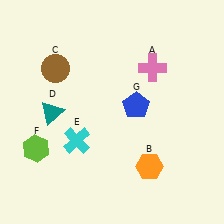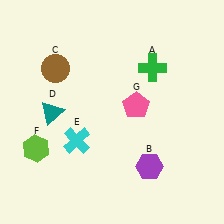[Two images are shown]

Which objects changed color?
A changed from pink to green. B changed from orange to purple. G changed from blue to pink.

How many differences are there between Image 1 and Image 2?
There are 3 differences between the two images.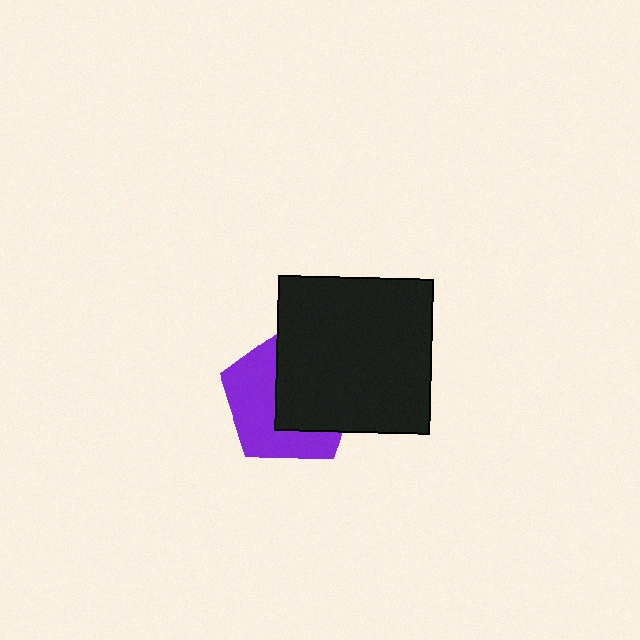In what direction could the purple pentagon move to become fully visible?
The purple pentagon could move left. That would shift it out from behind the black square entirely.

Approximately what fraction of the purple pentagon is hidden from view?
Roughly 51% of the purple pentagon is hidden behind the black square.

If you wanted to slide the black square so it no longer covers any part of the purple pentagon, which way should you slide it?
Slide it right — that is the most direct way to separate the two shapes.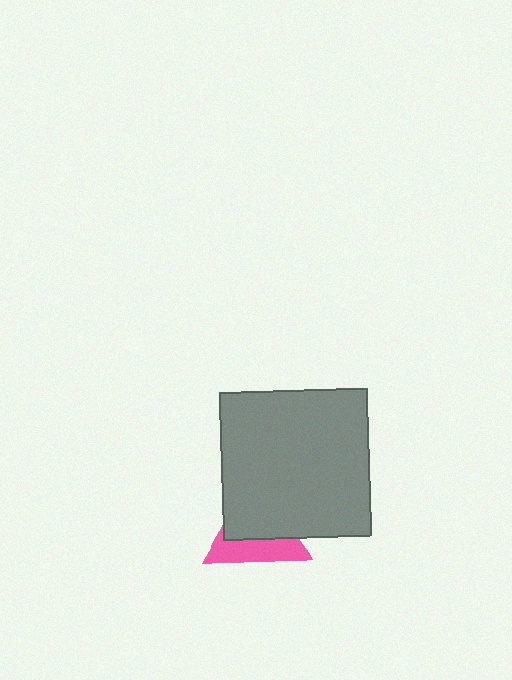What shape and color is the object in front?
The object in front is a gray square.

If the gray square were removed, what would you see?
You would see the complete pink triangle.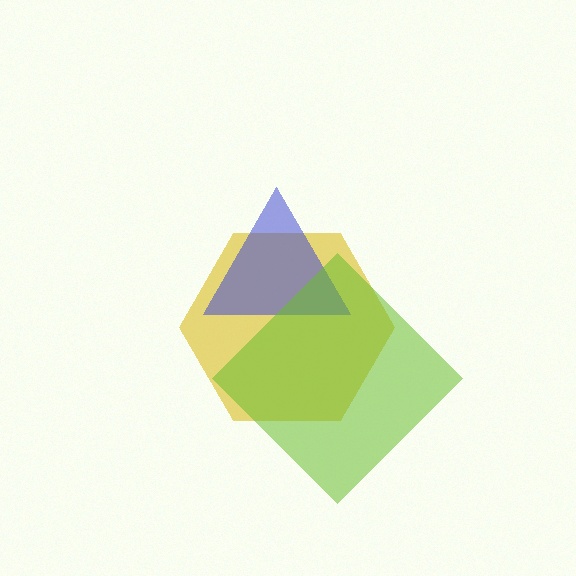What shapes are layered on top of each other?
The layered shapes are: a yellow hexagon, a blue triangle, a lime diamond.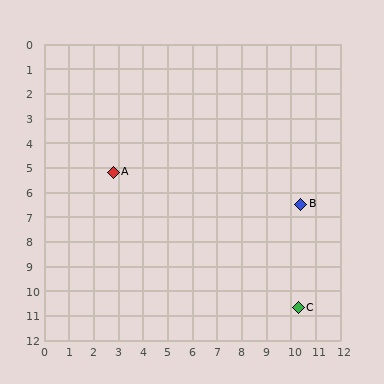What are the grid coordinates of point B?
Point B is at approximately (10.4, 6.5).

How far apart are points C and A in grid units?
Points C and A are about 9.3 grid units apart.